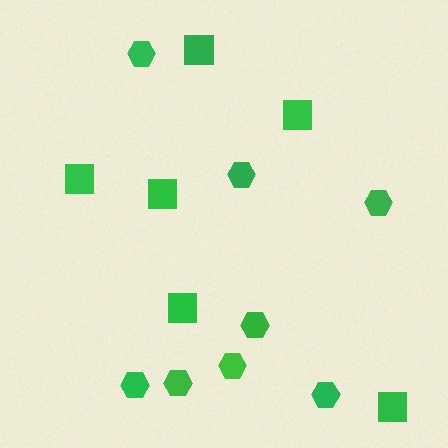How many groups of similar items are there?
There are 2 groups: one group of squares (6) and one group of hexagons (8).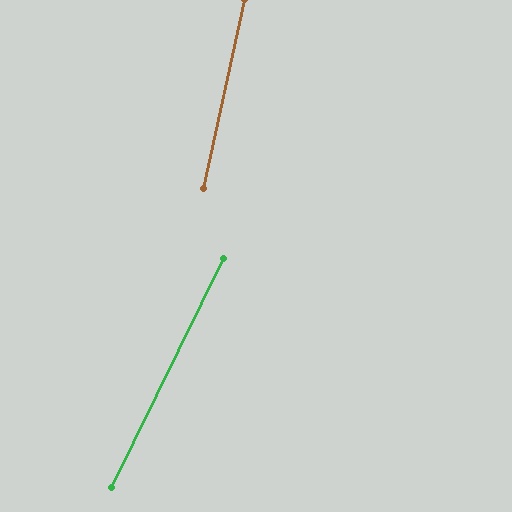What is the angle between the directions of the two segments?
Approximately 14 degrees.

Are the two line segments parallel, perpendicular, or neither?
Neither parallel nor perpendicular — they differ by about 14°.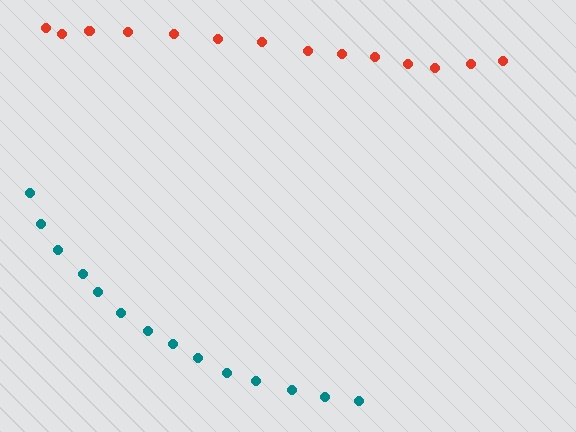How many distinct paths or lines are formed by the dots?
There are 2 distinct paths.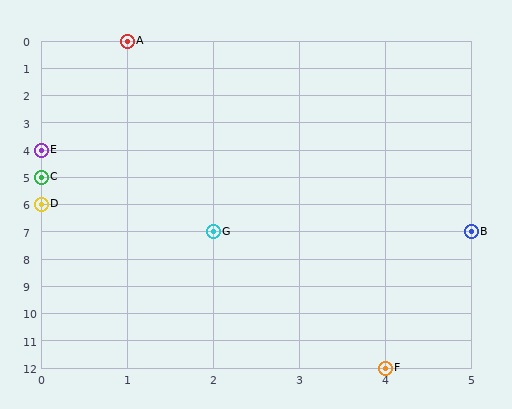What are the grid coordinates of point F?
Point F is at grid coordinates (4, 12).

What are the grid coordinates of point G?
Point G is at grid coordinates (2, 7).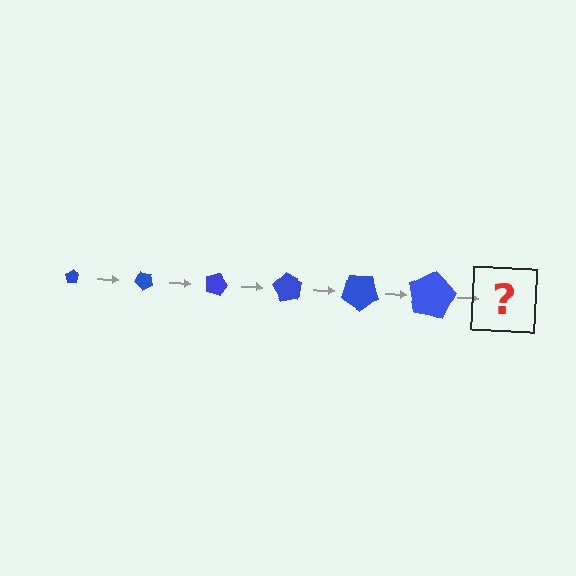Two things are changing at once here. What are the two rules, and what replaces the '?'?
The two rules are that the pentagon grows larger each step and it rotates 45 degrees each step. The '?' should be a pentagon, larger than the previous one and rotated 270 degrees from the start.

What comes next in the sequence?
The next element should be a pentagon, larger than the previous one and rotated 270 degrees from the start.